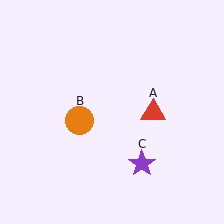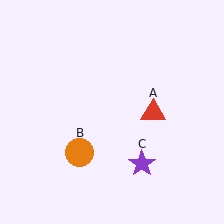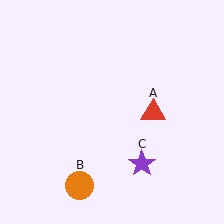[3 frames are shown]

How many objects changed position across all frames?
1 object changed position: orange circle (object B).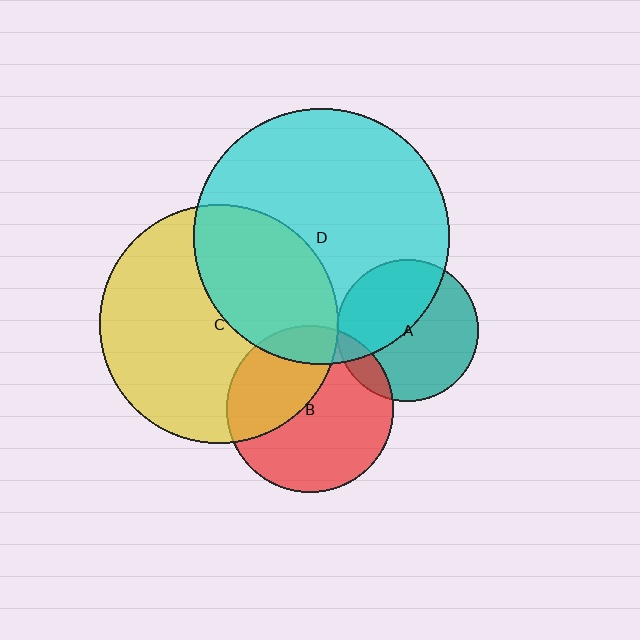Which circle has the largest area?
Circle D (cyan).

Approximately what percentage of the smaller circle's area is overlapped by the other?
Approximately 15%.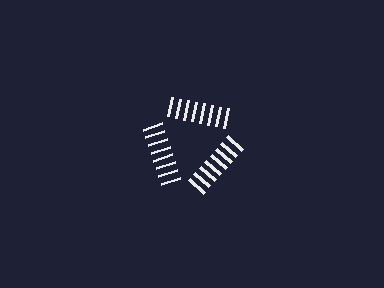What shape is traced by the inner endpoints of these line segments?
An illusory triangle — the line segments terminate on its edges but no continuous stroke is drawn.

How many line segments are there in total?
24 — 8 along each of the 3 edges.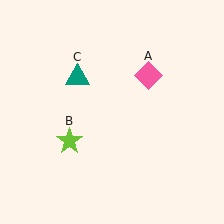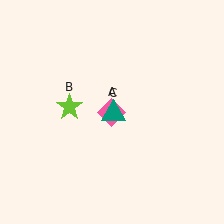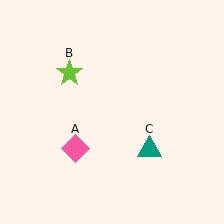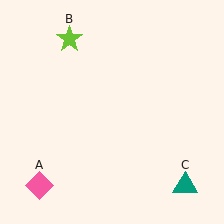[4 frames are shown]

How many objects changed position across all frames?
3 objects changed position: pink diamond (object A), lime star (object B), teal triangle (object C).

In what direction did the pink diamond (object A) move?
The pink diamond (object A) moved down and to the left.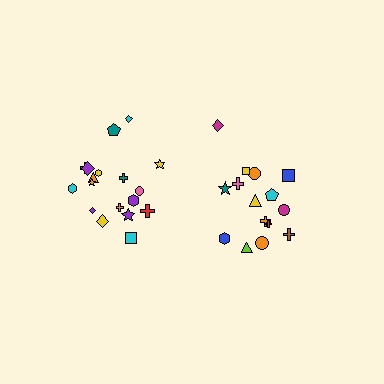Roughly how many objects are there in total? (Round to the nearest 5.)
Roughly 35 objects in total.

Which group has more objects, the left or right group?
The left group.